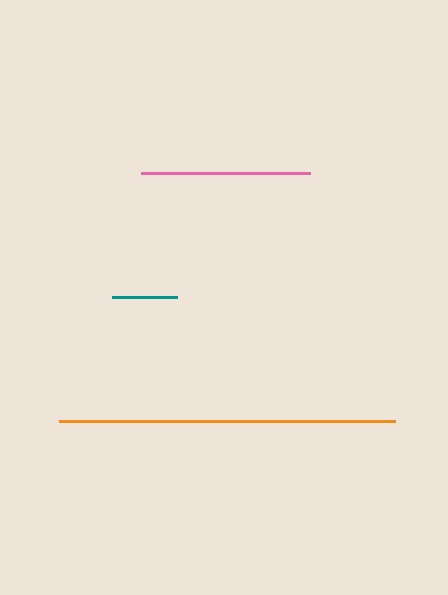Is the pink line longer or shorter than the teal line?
The pink line is longer than the teal line.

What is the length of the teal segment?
The teal segment is approximately 64 pixels long.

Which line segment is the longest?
The orange line is the longest at approximately 336 pixels.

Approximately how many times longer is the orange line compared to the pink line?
The orange line is approximately 2.0 times the length of the pink line.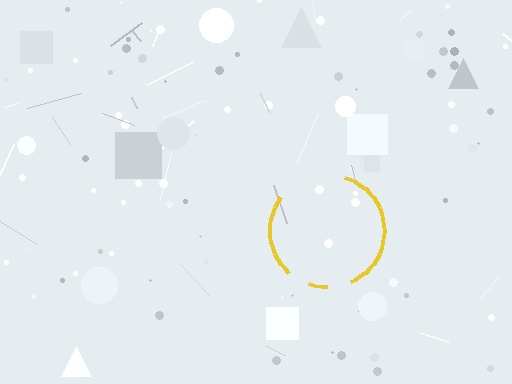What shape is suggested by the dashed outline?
The dashed outline suggests a circle.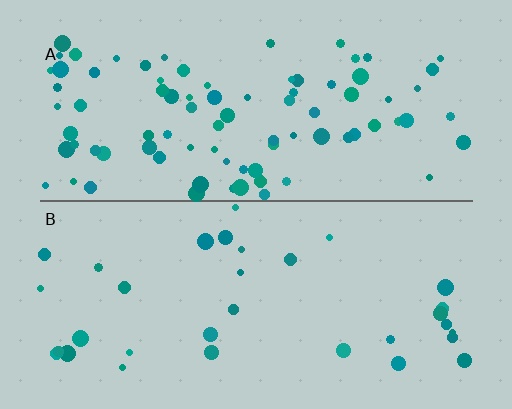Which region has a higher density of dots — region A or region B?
A (the top).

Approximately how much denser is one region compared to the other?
Approximately 2.6× — region A over region B.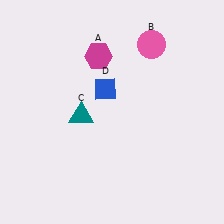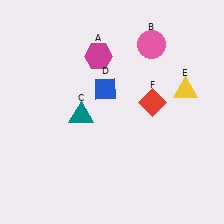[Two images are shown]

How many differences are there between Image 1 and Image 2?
There are 2 differences between the two images.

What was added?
A yellow triangle (E), a red diamond (F) were added in Image 2.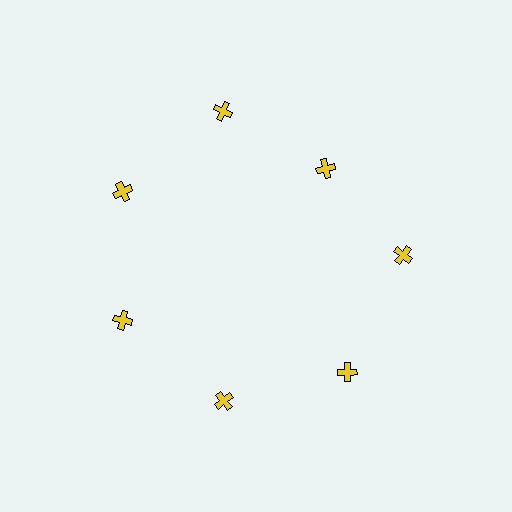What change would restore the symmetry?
The symmetry would be restored by moving it outward, back onto the ring so that all 7 crosses sit at equal angles and equal distance from the center.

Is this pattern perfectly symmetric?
No. The 7 yellow crosses are arranged in a ring, but one element near the 1 o'clock position is pulled inward toward the center, breaking the 7-fold rotational symmetry.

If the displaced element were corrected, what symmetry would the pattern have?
It would have 7-fold rotational symmetry — the pattern would map onto itself every 51 degrees.